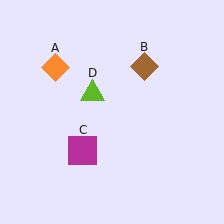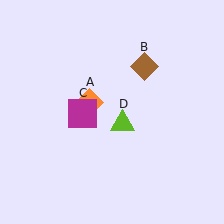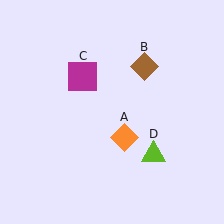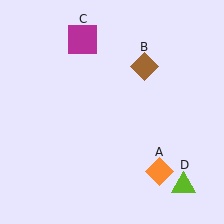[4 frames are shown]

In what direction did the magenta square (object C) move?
The magenta square (object C) moved up.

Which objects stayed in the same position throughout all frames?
Brown diamond (object B) remained stationary.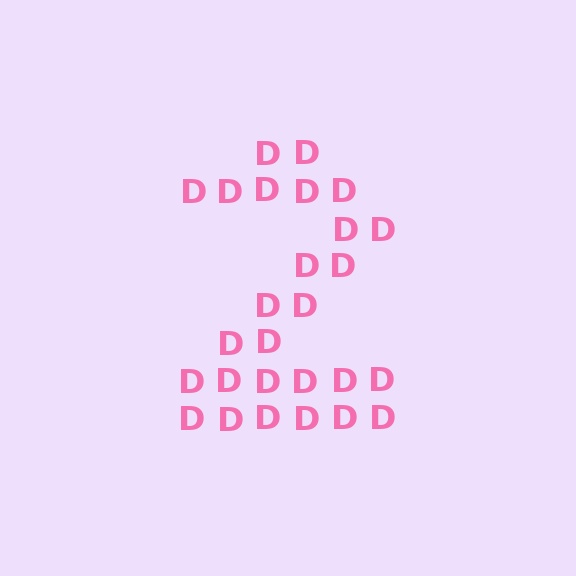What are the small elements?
The small elements are letter D's.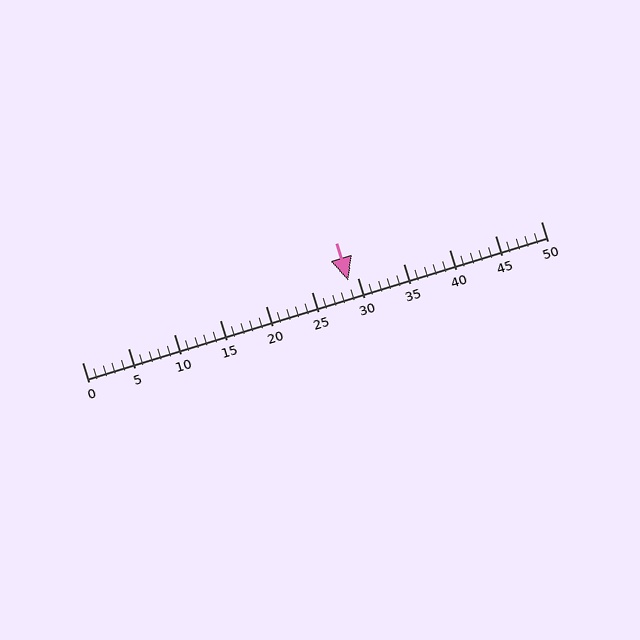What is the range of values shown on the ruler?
The ruler shows values from 0 to 50.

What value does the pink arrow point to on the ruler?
The pink arrow points to approximately 29.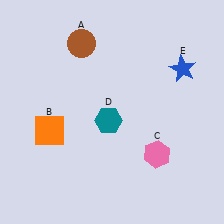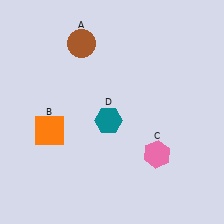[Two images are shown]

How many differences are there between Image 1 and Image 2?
There is 1 difference between the two images.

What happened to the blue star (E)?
The blue star (E) was removed in Image 2. It was in the top-right area of Image 1.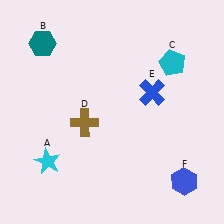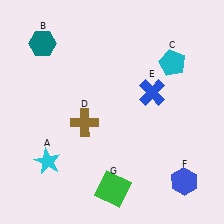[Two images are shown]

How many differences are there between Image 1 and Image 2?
There is 1 difference between the two images.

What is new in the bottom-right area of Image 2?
A green square (G) was added in the bottom-right area of Image 2.